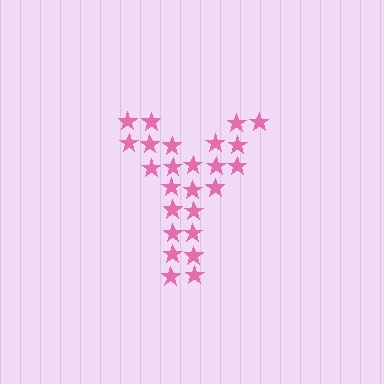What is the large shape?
The large shape is the letter Y.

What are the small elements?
The small elements are stars.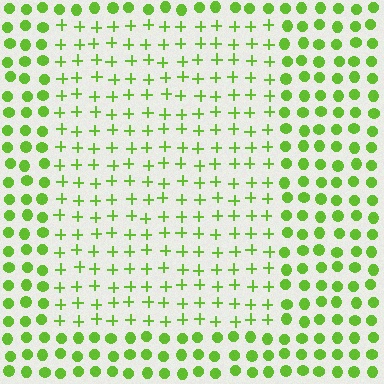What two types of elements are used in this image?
The image uses plus signs inside the rectangle region and circles outside it.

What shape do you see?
I see a rectangle.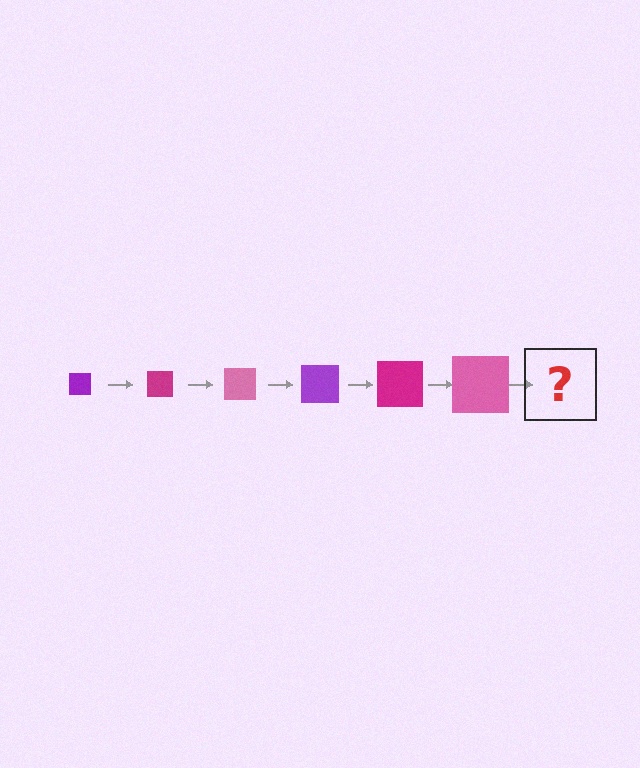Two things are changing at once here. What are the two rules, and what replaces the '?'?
The two rules are that the square grows larger each step and the color cycles through purple, magenta, and pink. The '?' should be a purple square, larger than the previous one.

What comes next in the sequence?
The next element should be a purple square, larger than the previous one.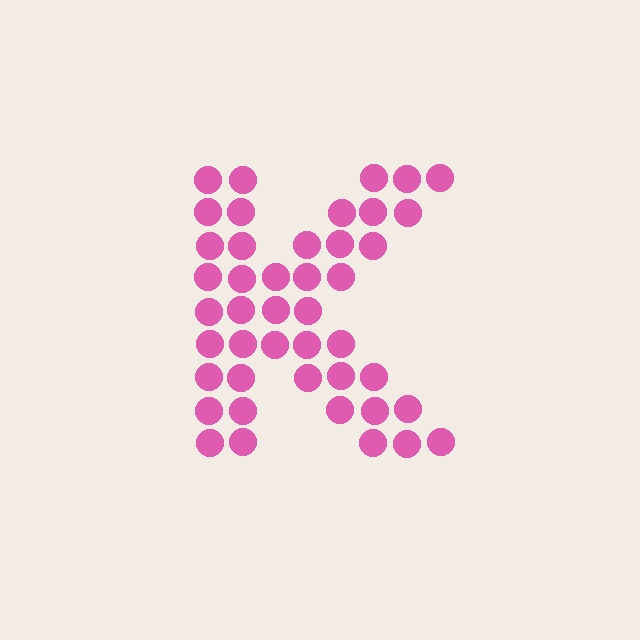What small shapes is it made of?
It is made of small circles.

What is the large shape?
The large shape is the letter K.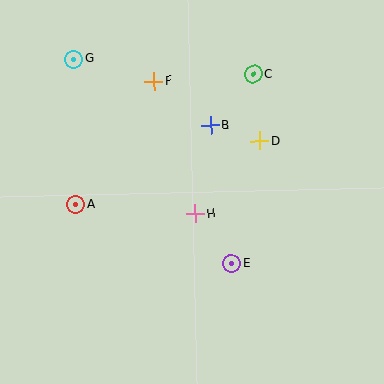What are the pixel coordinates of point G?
Point G is at (73, 59).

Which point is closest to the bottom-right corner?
Point E is closest to the bottom-right corner.